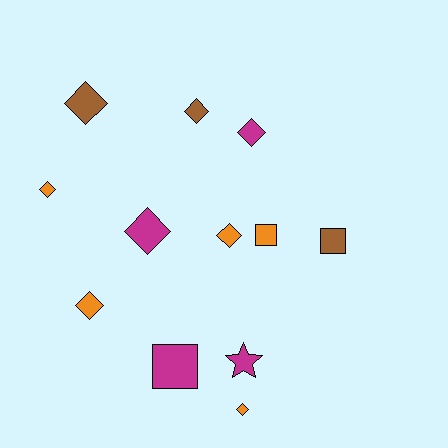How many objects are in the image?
There are 12 objects.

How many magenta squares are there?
There is 1 magenta square.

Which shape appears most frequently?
Diamond, with 8 objects.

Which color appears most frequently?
Orange, with 5 objects.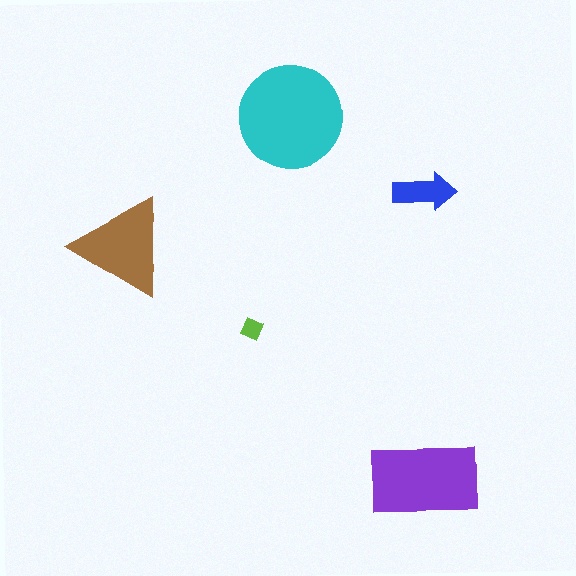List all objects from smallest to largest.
The lime diamond, the blue arrow, the brown triangle, the purple rectangle, the cyan circle.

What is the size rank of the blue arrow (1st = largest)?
4th.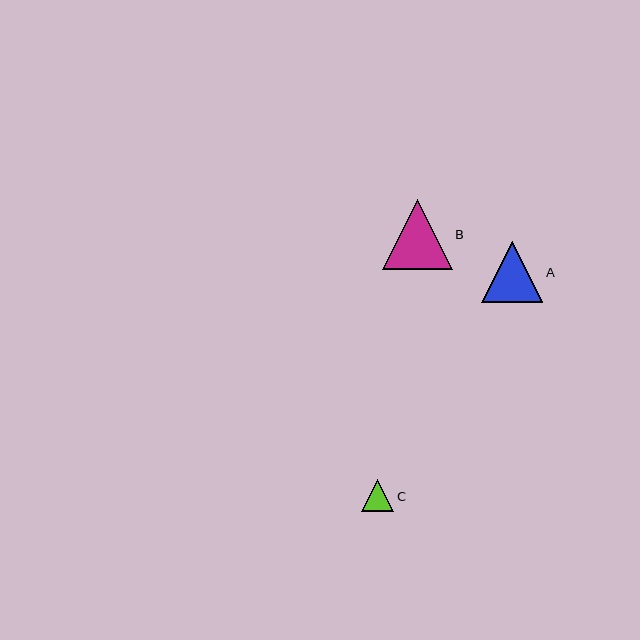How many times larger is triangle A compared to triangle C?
Triangle A is approximately 1.9 times the size of triangle C.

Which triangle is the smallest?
Triangle C is the smallest with a size of approximately 33 pixels.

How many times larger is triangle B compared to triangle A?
Triangle B is approximately 1.1 times the size of triangle A.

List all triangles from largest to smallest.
From largest to smallest: B, A, C.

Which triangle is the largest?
Triangle B is the largest with a size of approximately 70 pixels.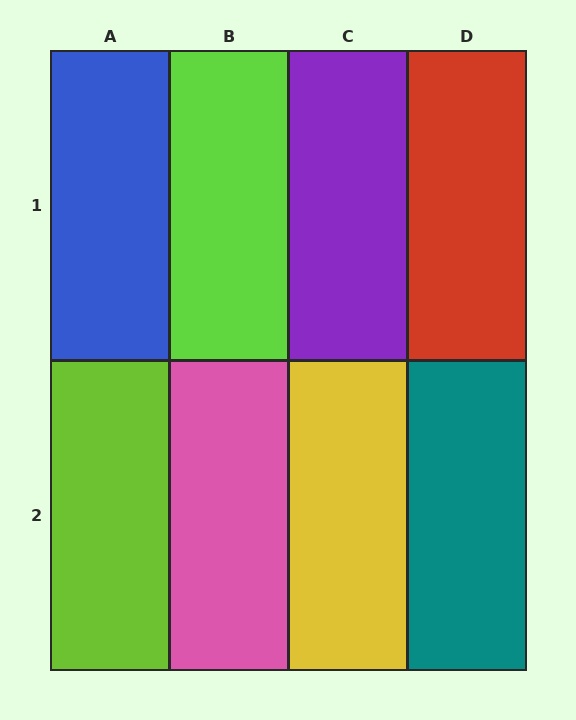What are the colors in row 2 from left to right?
Lime, pink, yellow, teal.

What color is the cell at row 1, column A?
Blue.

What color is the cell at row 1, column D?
Red.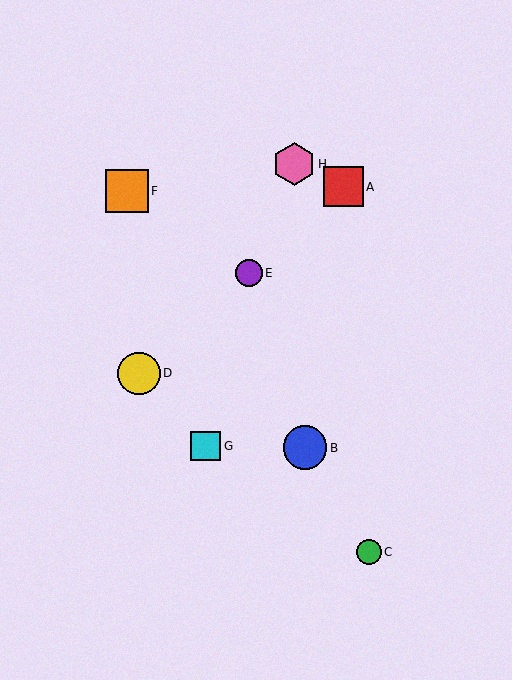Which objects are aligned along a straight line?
Objects A, D, E are aligned along a straight line.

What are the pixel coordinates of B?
Object B is at (305, 448).